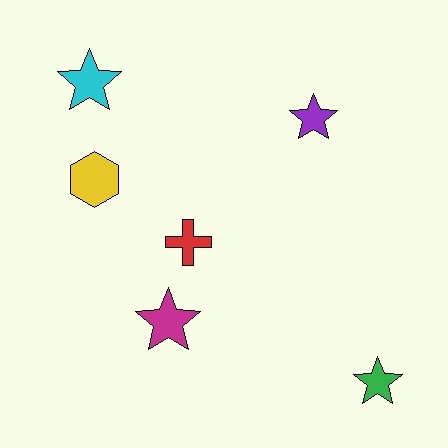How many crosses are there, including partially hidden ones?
There is 1 cross.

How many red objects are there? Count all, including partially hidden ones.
There is 1 red object.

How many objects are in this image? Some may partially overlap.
There are 6 objects.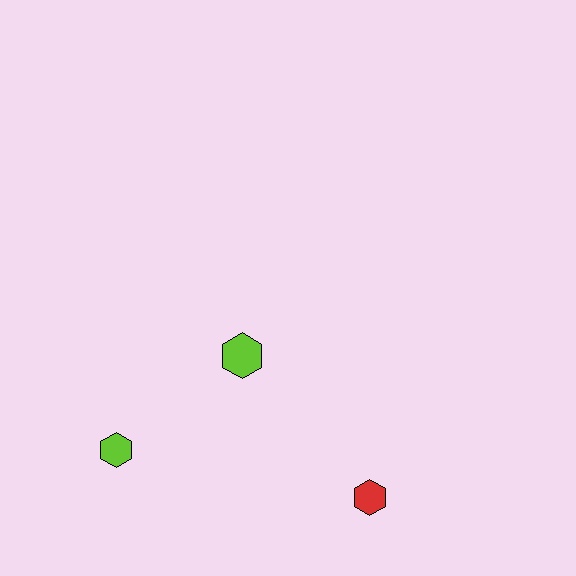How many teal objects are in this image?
There are no teal objects.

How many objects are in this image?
There are 3 objects.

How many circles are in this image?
There are no circles.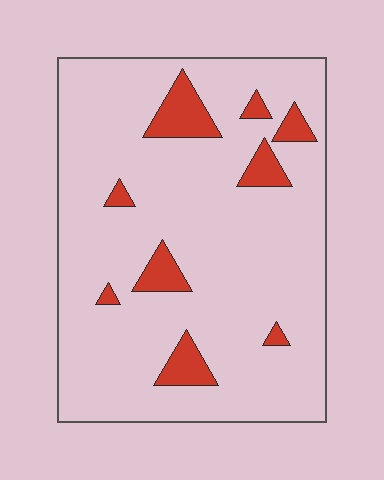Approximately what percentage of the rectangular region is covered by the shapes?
Approximately 10%.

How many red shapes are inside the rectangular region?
9.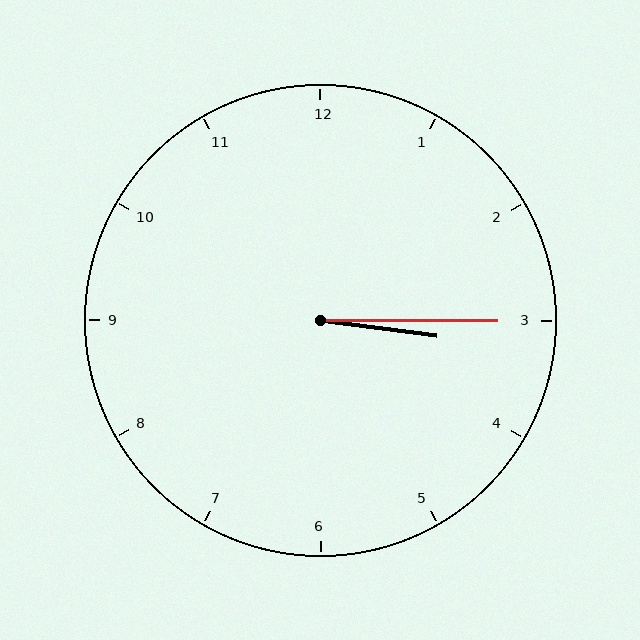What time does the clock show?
3:15.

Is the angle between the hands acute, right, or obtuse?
It is acute.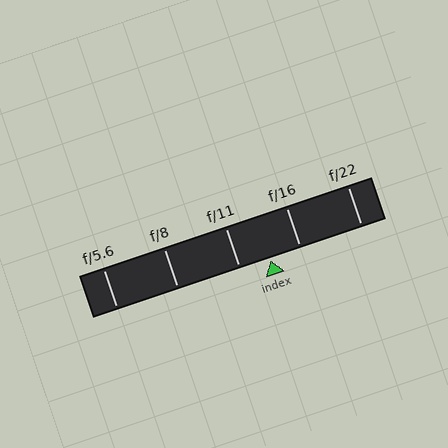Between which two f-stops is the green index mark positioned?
The index mark is between f/11 and f/16.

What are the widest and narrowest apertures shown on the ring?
The widest aperture shown is f/5.6 and the narrowest is f/22.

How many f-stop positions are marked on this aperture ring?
There are 5 f-stop positions marked.